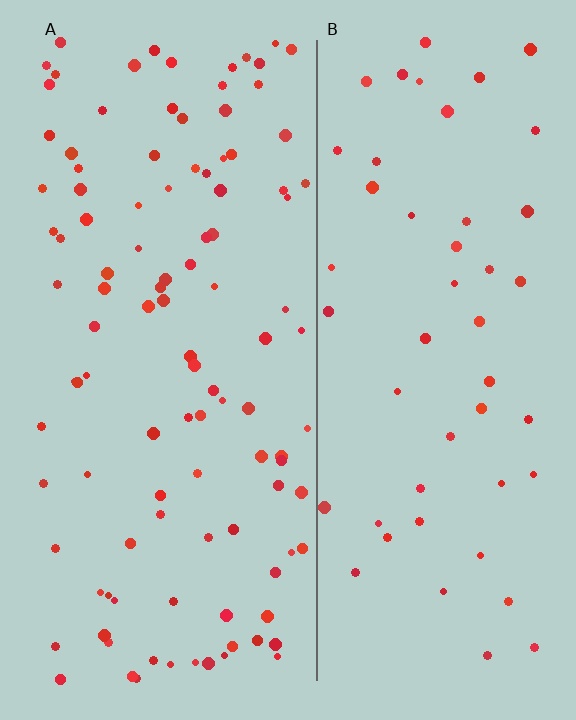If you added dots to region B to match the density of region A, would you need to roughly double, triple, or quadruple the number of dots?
Approximately double.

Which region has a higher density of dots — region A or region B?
A (the left).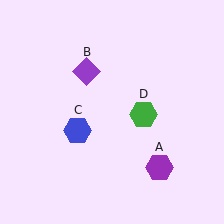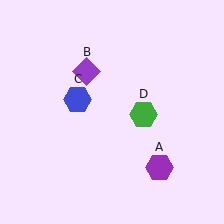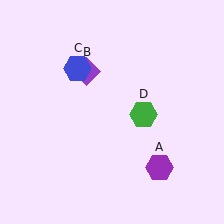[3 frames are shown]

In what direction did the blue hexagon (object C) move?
The blue hexagon (object C) moved up.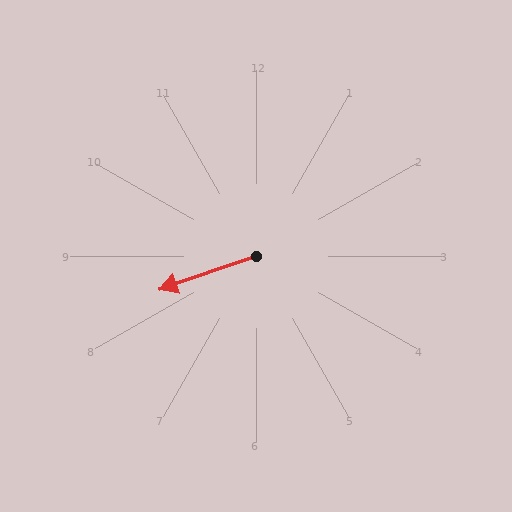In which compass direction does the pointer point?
West.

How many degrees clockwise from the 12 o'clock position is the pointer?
Approximately 251 degrees.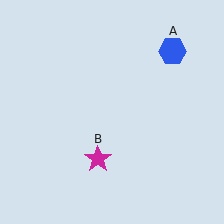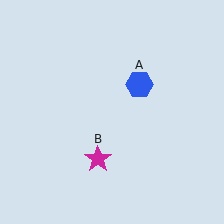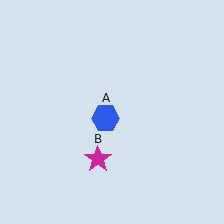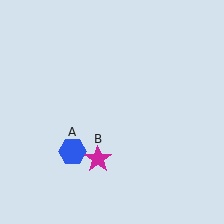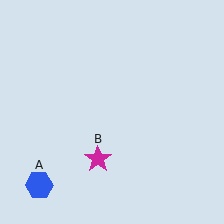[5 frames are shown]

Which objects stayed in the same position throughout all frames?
Magenta star (object B) remained stationary.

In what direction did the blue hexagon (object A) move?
The blue hexagon (object A) moved down and to the left.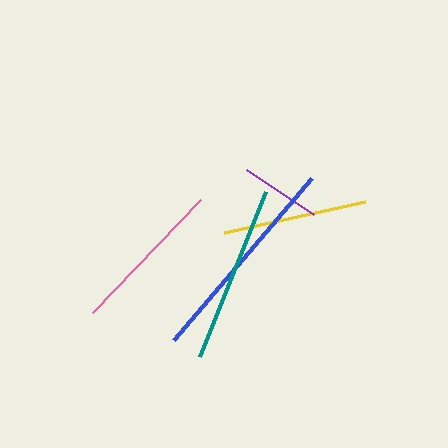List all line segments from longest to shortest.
From longest to shortest: blue, teal, pink, yellow, purple.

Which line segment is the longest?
The blue line is the longest at approximately 212 pixels.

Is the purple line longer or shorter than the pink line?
The pink line is longer than the purple line.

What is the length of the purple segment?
The purple segment is approximately 81 pixels long.